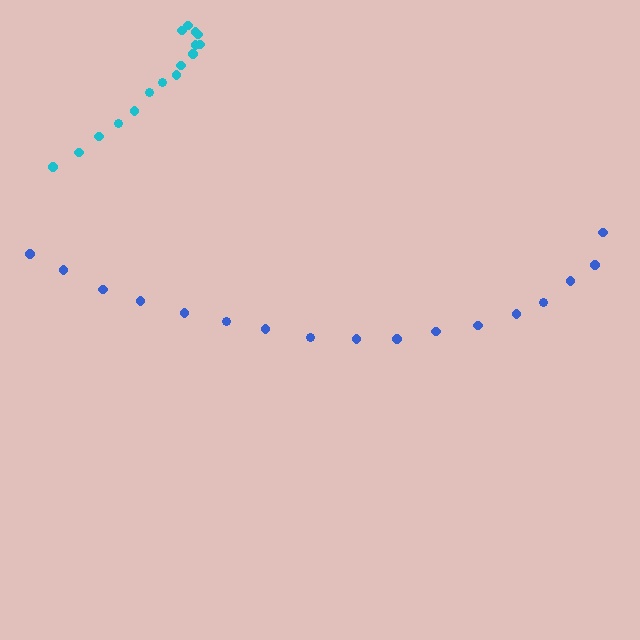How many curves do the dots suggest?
There are 2 distinct paths.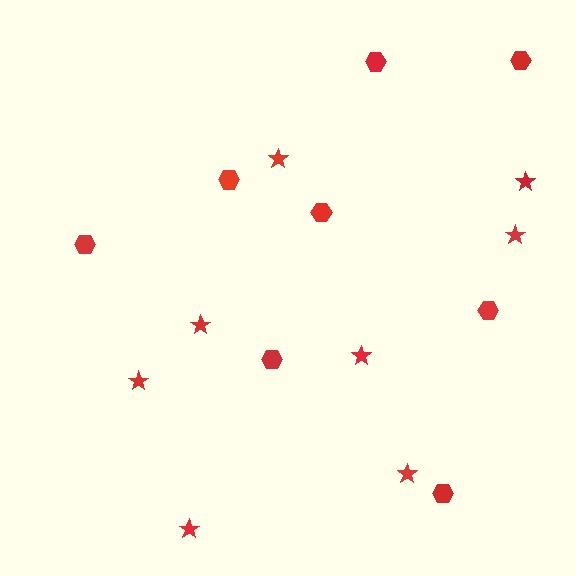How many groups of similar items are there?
There are 2 groups: one group of hexagons (8) and one group of stars (8).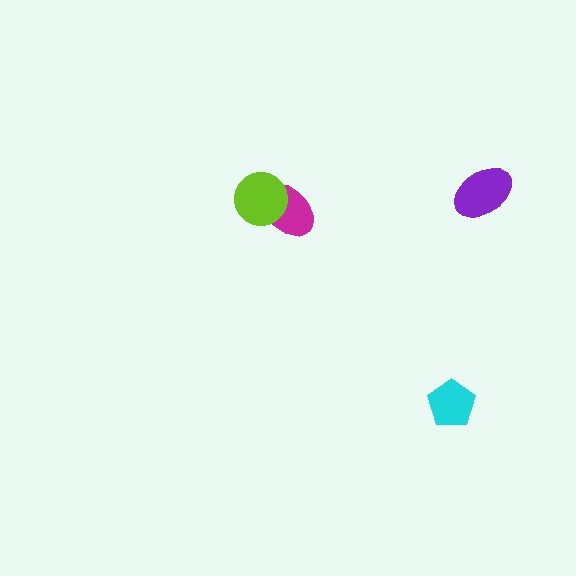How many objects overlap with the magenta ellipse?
1 object overlaps with the magenta ellipse.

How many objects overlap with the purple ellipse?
0 objects overlap with the purple ellipse.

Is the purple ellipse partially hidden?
No, no other shape covers it.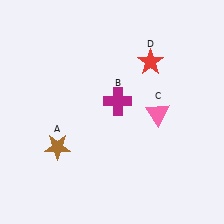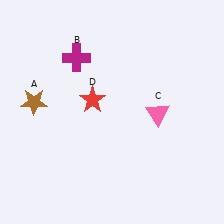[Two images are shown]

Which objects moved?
The objects that moved are: the brown star (A), the magenta cross (B), the red star (D).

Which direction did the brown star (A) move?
The brown star (A) moved up.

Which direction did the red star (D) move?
The red star (D) moved left.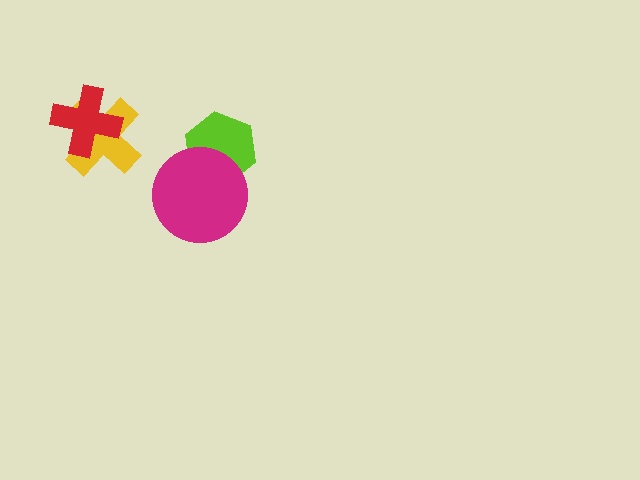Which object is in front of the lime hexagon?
The magenta circle is in front of the lime hexagon.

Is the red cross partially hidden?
No, no other shape covers it.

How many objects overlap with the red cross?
1 object overlaps with the red cross.